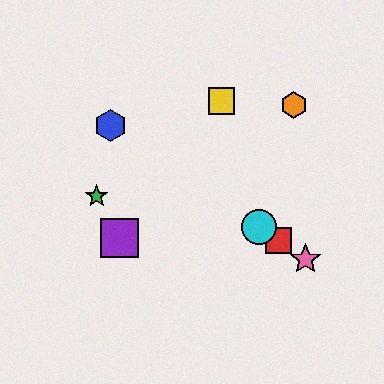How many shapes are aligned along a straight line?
4 shapes (the red square, the blue hexagon, the cyan circle, the pink star) are aligned along a straight line.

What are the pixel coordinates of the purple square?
The purple square is at (119, 238).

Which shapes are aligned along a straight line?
The red square, the blue hexagon, the cyan circle, the pink star are aligned along a straight line.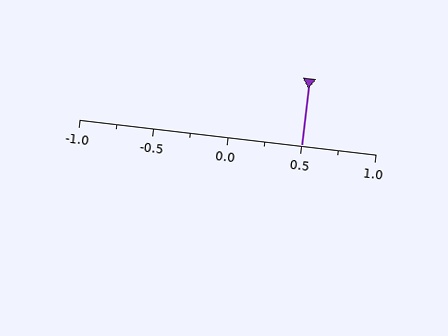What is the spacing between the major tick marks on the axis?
The major ticks are spaced 0.5 apart.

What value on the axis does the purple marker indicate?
The marker indicates approximately 0.5.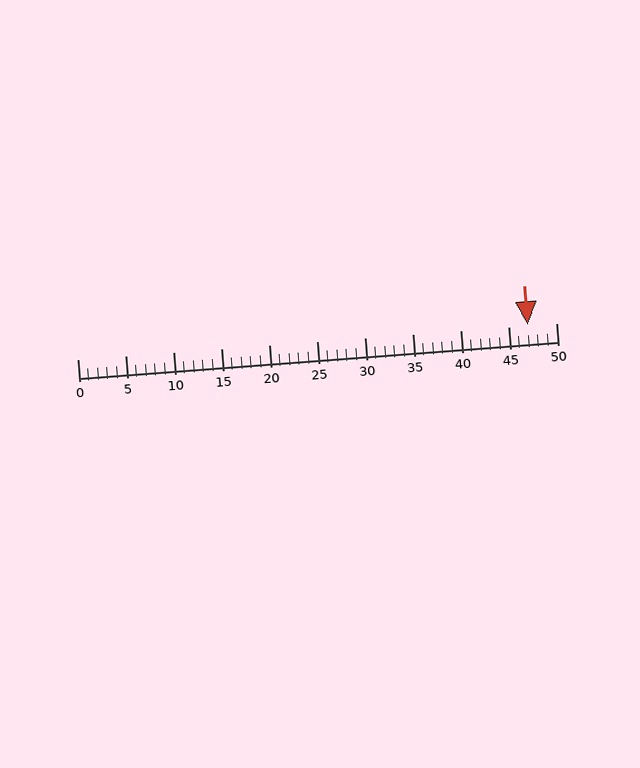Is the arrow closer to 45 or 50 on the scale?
The arrow is closer to 45.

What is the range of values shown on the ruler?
The ruler shows values from 0 to 50.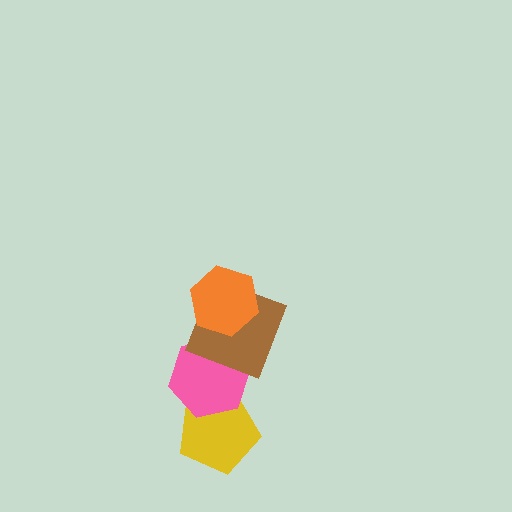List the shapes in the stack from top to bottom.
From top to bottom: the orange hexagon, the brown square, the pink hexagon, the yellow pentagon.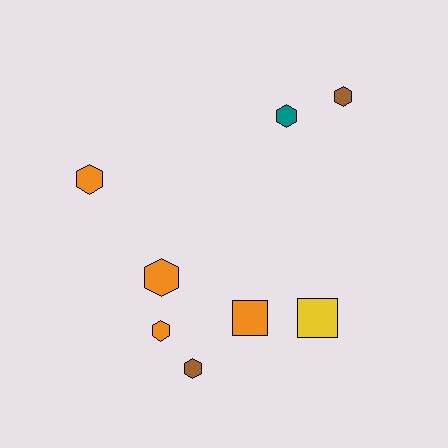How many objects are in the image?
There are 8 objects.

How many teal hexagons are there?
There is 1 teal hexagon.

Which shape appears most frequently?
Hexagon, with 6 objects.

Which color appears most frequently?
Orange, with 4 objects.